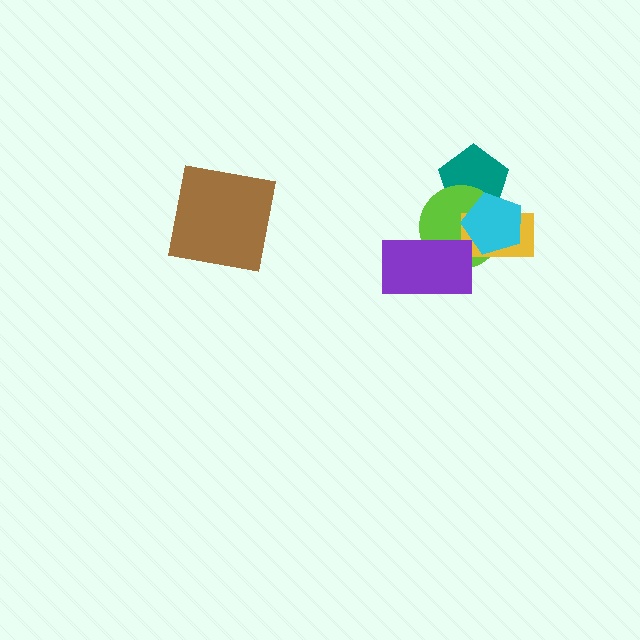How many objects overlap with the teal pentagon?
3 objects overlap with the teal pentagon.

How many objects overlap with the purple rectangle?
1 object overlaps with the purple rectangle.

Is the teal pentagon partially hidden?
Yes, it is partially covered by another shape.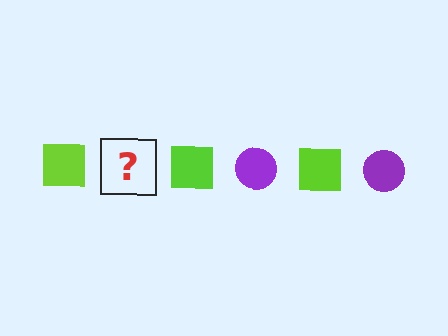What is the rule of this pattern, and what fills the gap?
The rule is that the pattern alternates between lime square and purple circle. The gap should be filled with a purple circle.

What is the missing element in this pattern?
The missing element is a purple circle.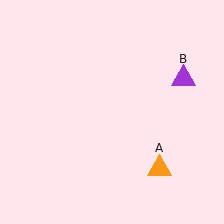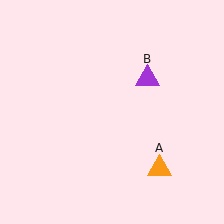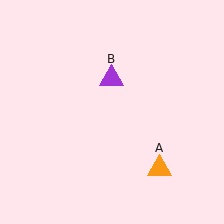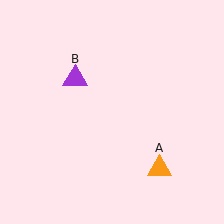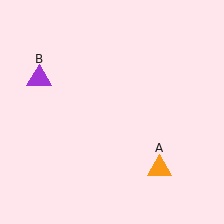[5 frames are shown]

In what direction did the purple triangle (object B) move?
The purple triangle (object B) moved left.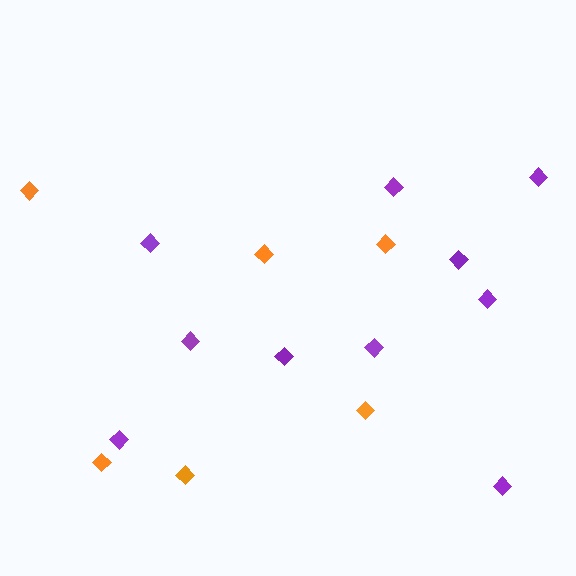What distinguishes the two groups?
There are 2 groups: one group of orange diamonds (6) and one group of purple diamonds (10).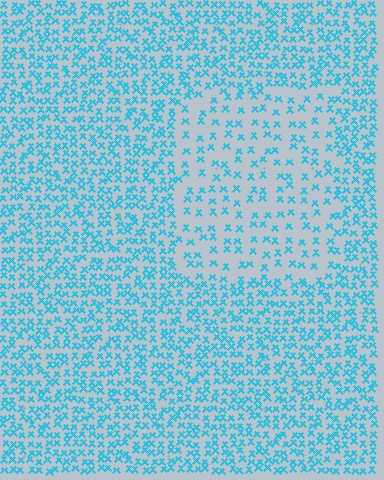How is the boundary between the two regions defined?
The boundary is defined by a change in element density (approximately 2.2x ratio). All elements are the same color, size, and shape.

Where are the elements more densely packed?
The elements are more densely packed outside the rectangle boundary.